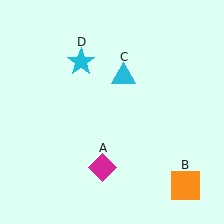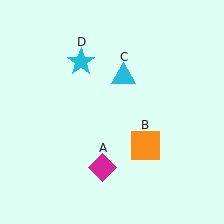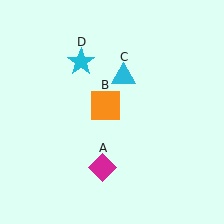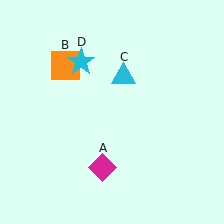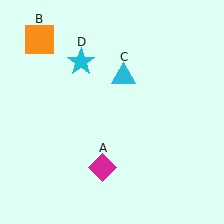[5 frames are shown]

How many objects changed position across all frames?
1 object changed position: orange square (object B).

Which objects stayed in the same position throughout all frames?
Magenta diamond (object A) and cyan triangle (object C) and cyan star (object D) remained stationary.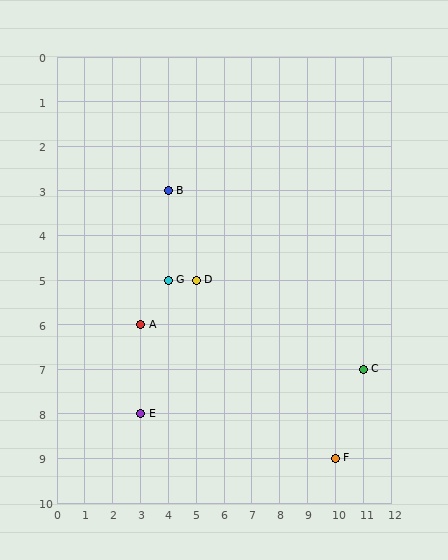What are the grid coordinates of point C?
Point C is at grid coordinates (11, 7).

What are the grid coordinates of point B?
Point B is at grid coordinates (4, 3).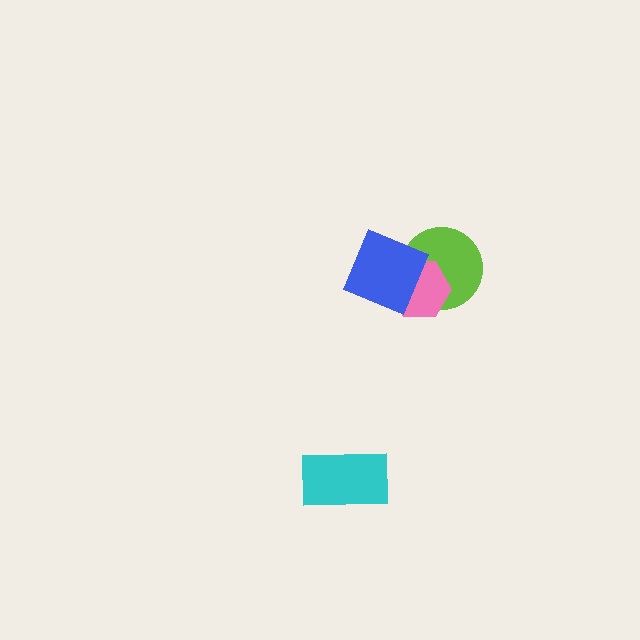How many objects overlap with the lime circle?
2 objects overlap with the lime circle.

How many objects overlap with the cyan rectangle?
0 objects overlap with the cyan rectangle.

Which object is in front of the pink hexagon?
The blue diamond is in front of the pink hexagon.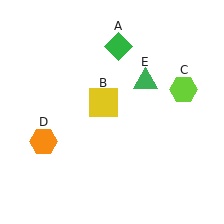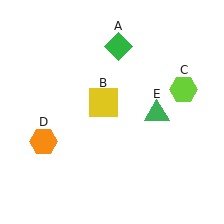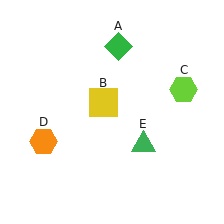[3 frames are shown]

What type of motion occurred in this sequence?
The green triangle (object E) rotated clockwise around the center of the scene.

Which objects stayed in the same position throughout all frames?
Green diamond (object A) and yellow square (object B) and lime hexagon (object C) and orange hexagon (object D) remained stationary.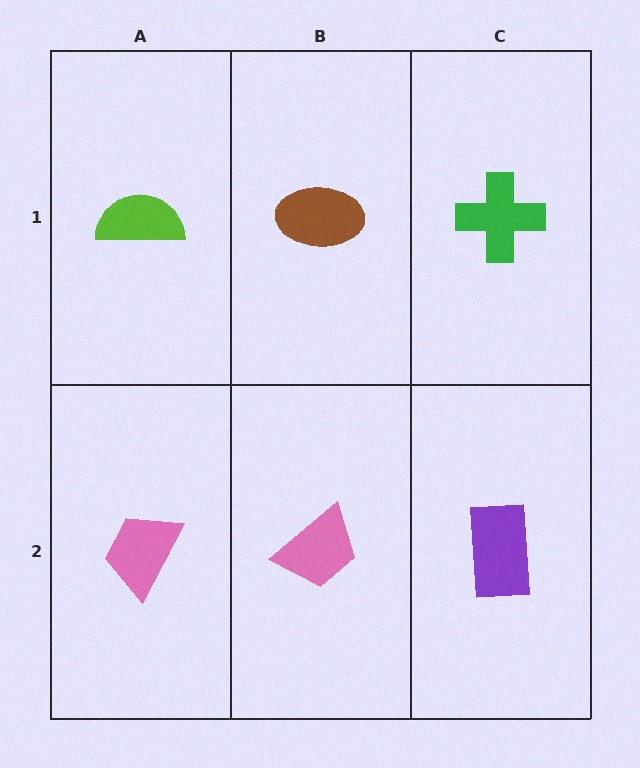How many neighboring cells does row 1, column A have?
2.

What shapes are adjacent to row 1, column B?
A pink trapezoid (row 2, column B), a lime semicircle (row 1, column A), a green cross (row 1, column C).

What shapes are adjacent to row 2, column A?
A lime semicircle (row 1, column A), a pink trapezoid (row 2, column B).